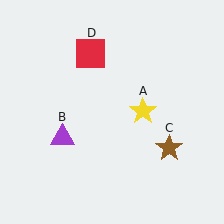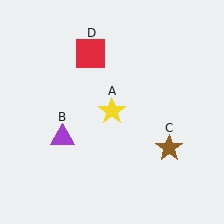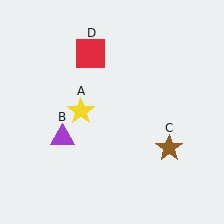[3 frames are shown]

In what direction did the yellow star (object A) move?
The yellow star (object A) moved left.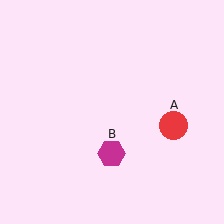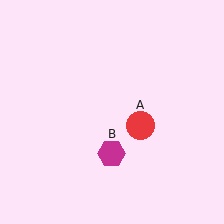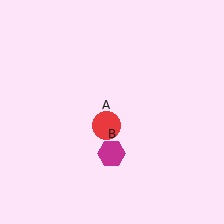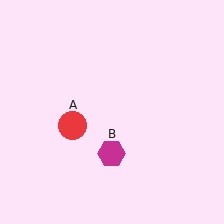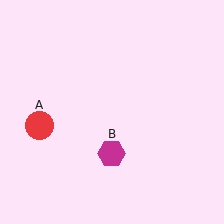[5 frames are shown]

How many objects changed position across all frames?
1 object changed position: red circle (object A).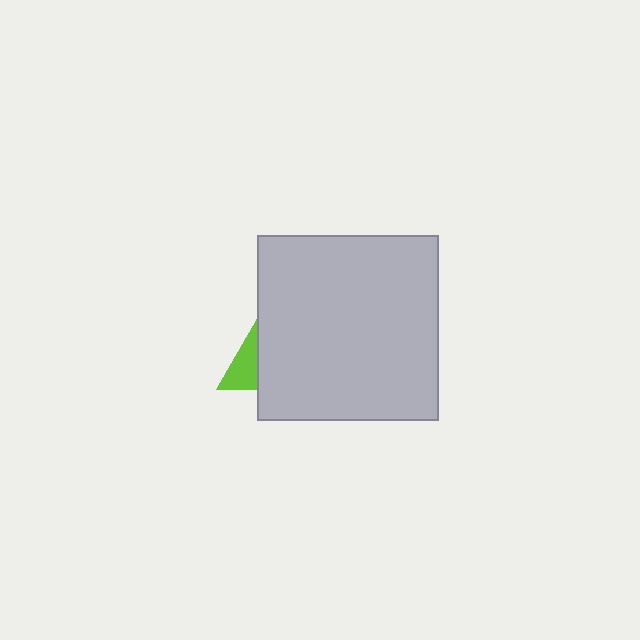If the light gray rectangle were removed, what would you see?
You would see the complete lime triangle.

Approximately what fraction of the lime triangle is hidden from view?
Roughly 69% of the lime triangle is hidden behind the light gray rectangle.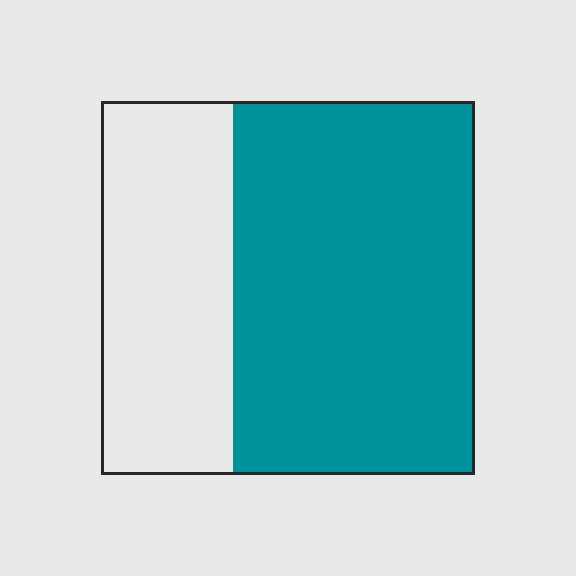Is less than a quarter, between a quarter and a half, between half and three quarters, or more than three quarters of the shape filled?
Between half and three quarters.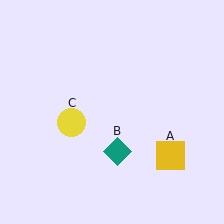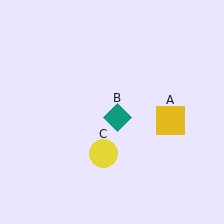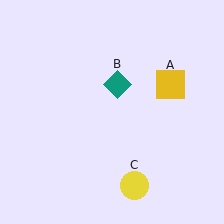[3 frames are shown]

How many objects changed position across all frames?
3 objects changed position: yellow square (object A), teal diamond (object B), yellow circle (object C).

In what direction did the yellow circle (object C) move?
The yellow circle (object C) moved down and to the right.